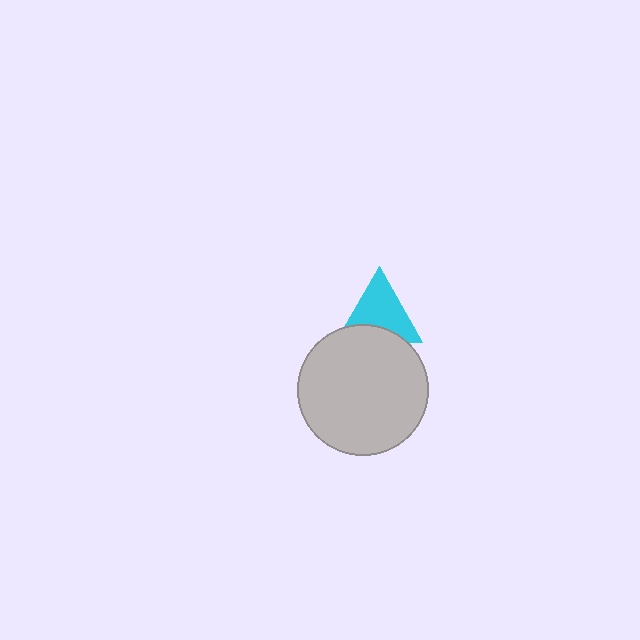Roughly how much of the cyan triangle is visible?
Most of it is visible (roughly 69%).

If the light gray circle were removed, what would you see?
You would see the complete cyan triangle.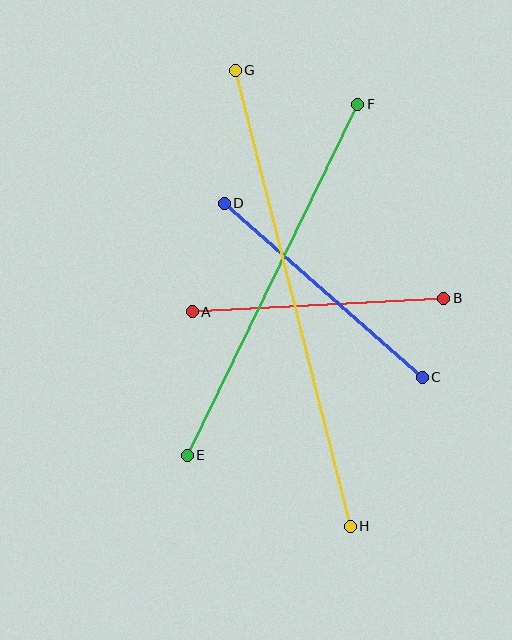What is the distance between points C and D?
The distance is approximately 263 pixels.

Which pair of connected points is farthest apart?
Points G and H are farthest apart.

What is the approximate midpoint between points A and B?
The midpoint is at approximately (318, 305) pixels.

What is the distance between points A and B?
The distance is approximately 252 pixels.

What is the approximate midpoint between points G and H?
The midpoint is at approximately (293, 298) pixels.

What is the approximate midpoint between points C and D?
The midpoint is at approximately (323, 290) pixels.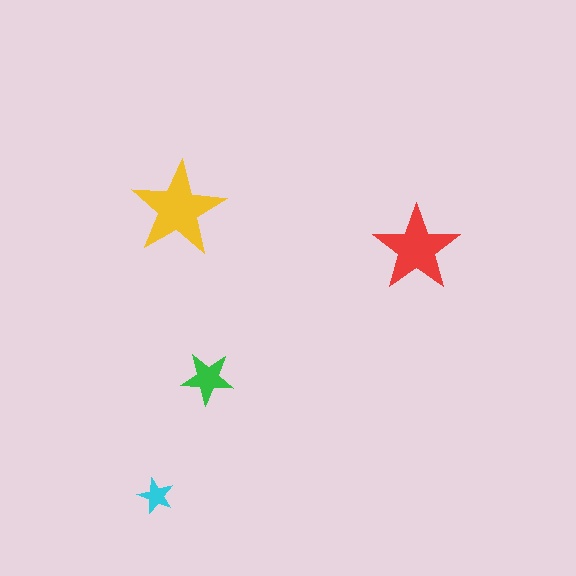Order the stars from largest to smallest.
the yellow one, the red one, the green one, the cyan one.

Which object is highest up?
The yellow star is topmost.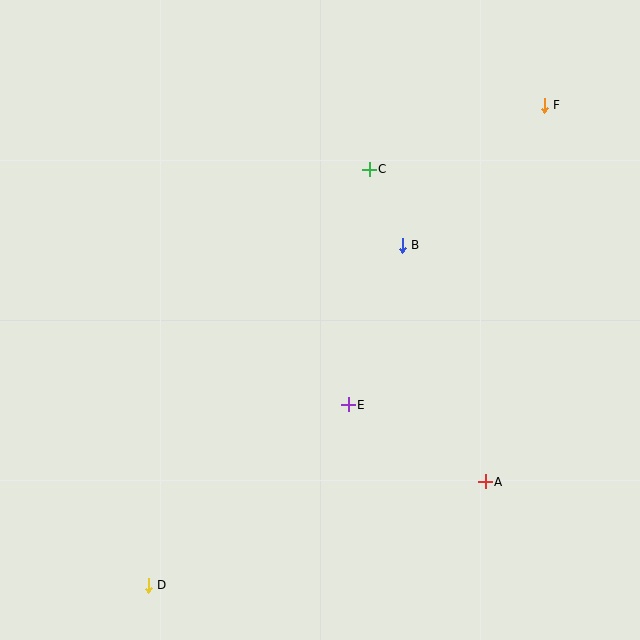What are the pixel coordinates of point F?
Point F is at (544, 105).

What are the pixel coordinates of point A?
Point A is at (485, 482).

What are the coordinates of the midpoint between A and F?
The midpoint between A and F is at (515, 293).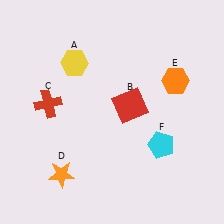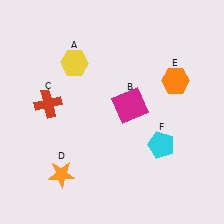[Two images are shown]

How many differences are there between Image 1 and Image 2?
There is 1 difference between the two images.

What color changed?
The square (B) changed from red in Image 1 to magenta in Image 2.